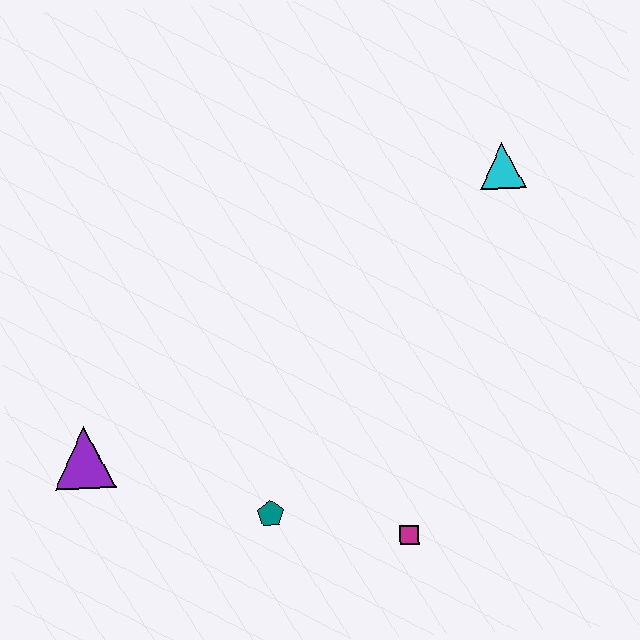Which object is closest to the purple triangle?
The teal pentagon is closest to the purple triangle.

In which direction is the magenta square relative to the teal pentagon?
The magenta square is to the right of the teal pentagon.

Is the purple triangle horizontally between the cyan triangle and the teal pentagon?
No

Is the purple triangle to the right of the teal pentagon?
No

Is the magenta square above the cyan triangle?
No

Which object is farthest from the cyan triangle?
The purple triangle is farthest from the cyan triangle.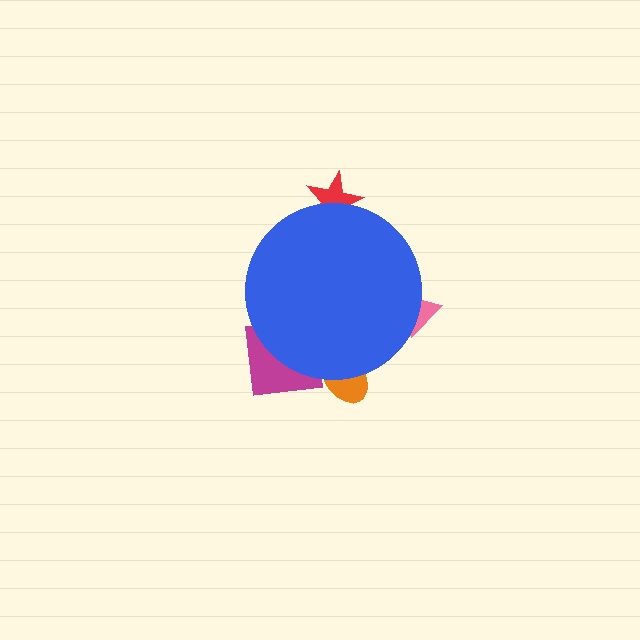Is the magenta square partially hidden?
Yes, the magenta square is partially hidden behind the blue circle.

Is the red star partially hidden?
Yes, the red star is partially hidden behind the blue circle.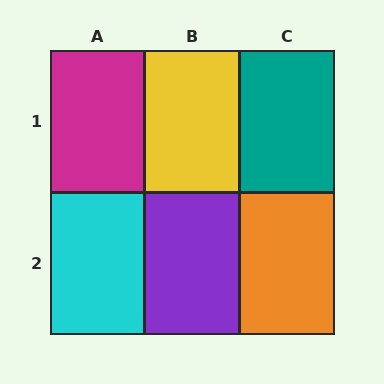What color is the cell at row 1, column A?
Magenta.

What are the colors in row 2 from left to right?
Cyan, purple, orange.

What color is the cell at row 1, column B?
Yellow.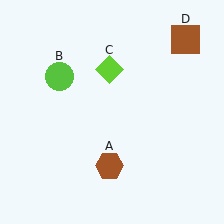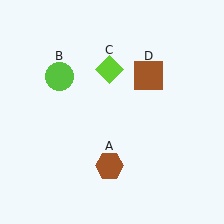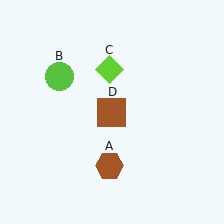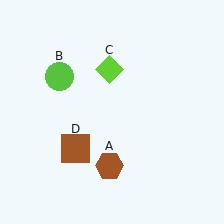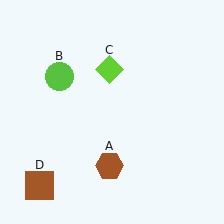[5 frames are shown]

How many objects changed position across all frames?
1 object changed position: brown square (object D).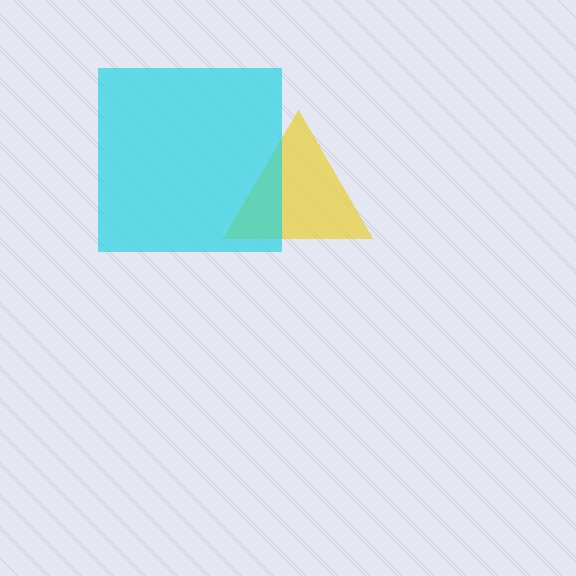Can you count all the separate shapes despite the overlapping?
Yes, there are 2 separate shapes.